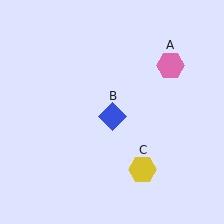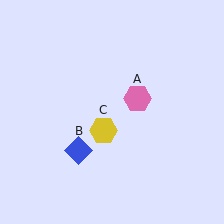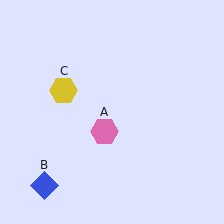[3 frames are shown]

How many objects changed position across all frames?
3 objects changed position: pink hexagon (object A), blue diamond (object B), yellow hexagon (object C).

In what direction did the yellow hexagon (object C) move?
The yellow hexagon (object C) moved up and to the left.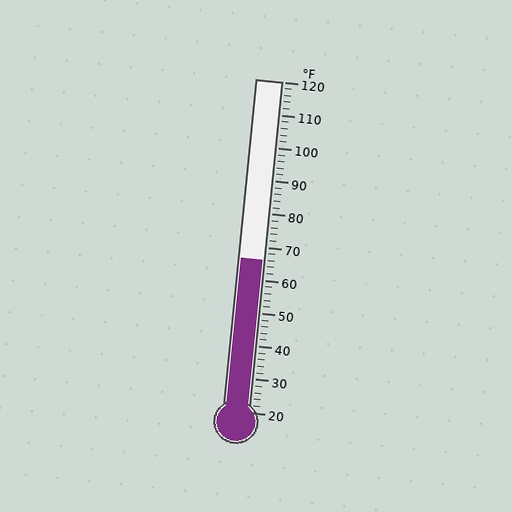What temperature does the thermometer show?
The thermometer shows approximately 66°F.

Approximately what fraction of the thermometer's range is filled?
The thermometer is filled to approximately 45% of its range.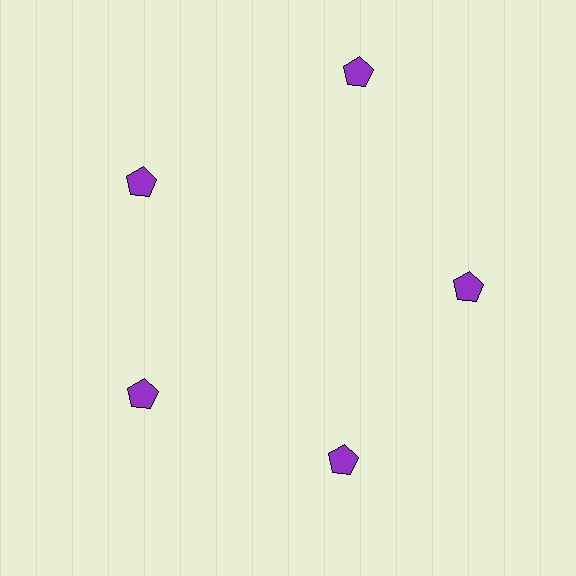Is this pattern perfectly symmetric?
No. The 5 purple pentagons are arranged in a ring, but one element near the 1 o'clock position is pushed outward from the center, breaking the 5-fold rotational symmetry.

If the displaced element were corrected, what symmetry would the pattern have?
It would have 5-fold rotational symmetry — the pattern would map onto itself every 72 degrees.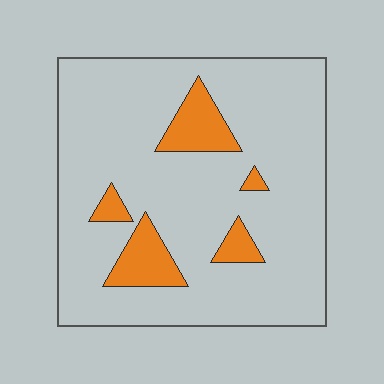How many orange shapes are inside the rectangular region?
5.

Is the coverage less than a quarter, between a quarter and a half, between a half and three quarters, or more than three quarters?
Less than a quarter.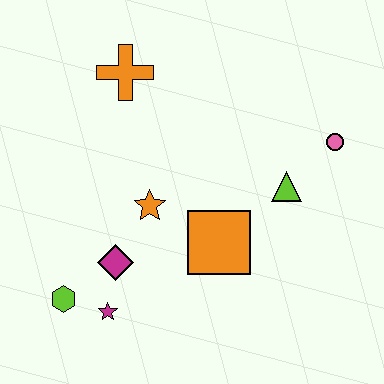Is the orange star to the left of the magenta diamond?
No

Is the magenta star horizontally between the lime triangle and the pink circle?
No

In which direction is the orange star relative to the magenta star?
The orange star is above the magenta star.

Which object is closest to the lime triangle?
The pink circle is closest to the lime triangle.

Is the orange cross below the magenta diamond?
No